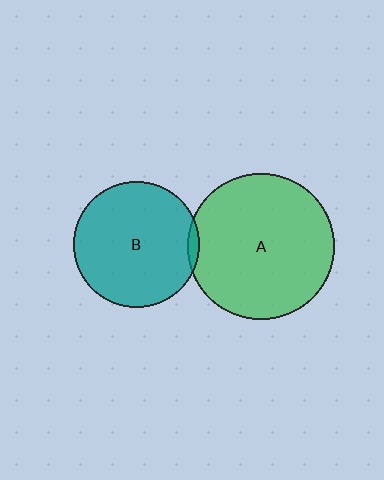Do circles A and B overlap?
Yes.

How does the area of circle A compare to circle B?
Approximately 1.4 times.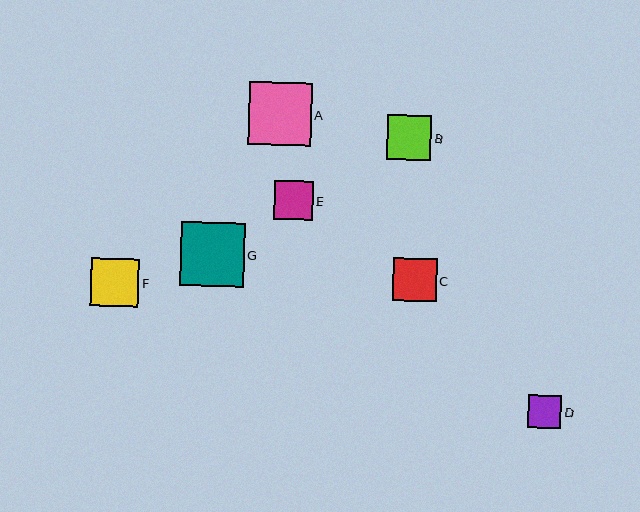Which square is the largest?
Square G is the largest with a size of approximately 64 pixels.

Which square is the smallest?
Square D is the smallest with a size of approximately 33 pixels.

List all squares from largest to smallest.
From largest to smallest: G, A, F, B, C, E, D.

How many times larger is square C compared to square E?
Square C is approximately 1.1 times the size of square E.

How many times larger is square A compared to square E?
Square A is approximately 1.6 times the size of square E.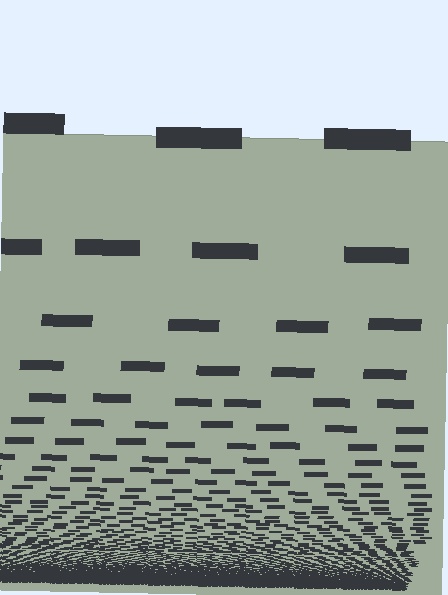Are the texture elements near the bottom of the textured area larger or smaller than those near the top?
Smaller. The gradient is inverted — elements near the bottom are smaller and denser.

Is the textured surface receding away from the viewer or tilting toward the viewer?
The surface appears to tilt toward the viewer. Texture elements get larger and sparser toward the top.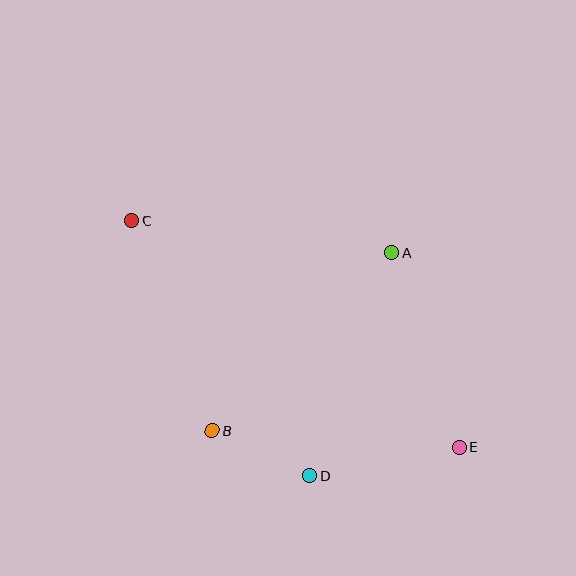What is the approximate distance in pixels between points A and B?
The distance between A and B is approximately 253 pixels.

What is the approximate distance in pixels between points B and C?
The distance between B and C is approximately 225 pixels.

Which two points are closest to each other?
Points B and D are closest to each other.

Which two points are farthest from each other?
Points C and E are farthest from each other.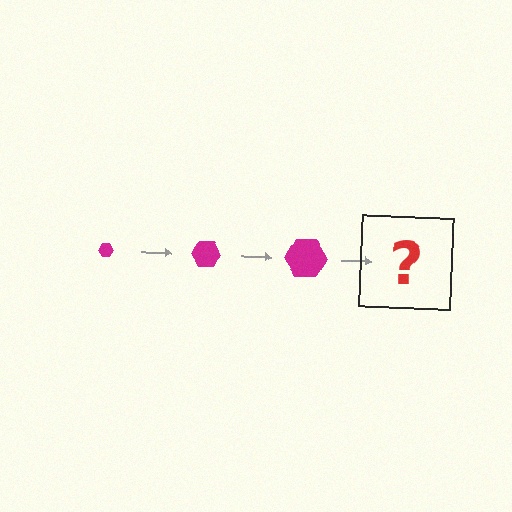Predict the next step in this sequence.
The next step is a magenta hexagon, larger than the previous one.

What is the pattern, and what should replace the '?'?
The pattern is that the hexagon gets progressively larger each step. The '?' should be a magenta hexagon, larger than the previous one.